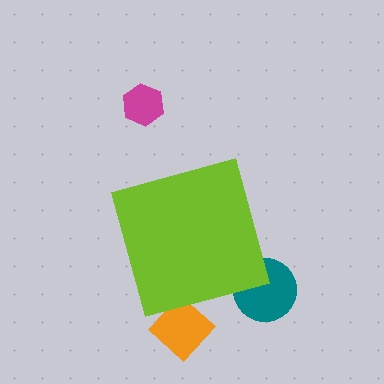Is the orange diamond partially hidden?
Yes, the orange diamond is partially hidden behind the lime diamond.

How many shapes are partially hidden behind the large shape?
2 shapes are partially hidden.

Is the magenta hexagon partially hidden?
No, the magenta hexagon is fully visible.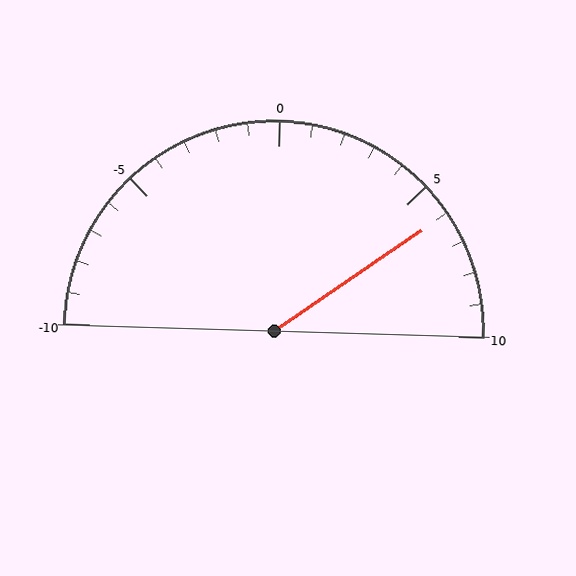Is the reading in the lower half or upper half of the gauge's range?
The reading is in the upper half of the range (-10 to 10).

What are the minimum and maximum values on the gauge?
The gauge ranges from -10 to 10.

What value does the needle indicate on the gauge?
The needle indicates approximately 6.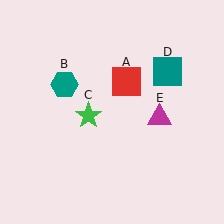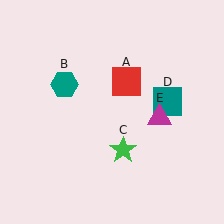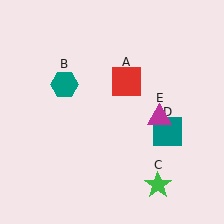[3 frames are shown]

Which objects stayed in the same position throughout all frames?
Red square (object A) and teal hexagon (object B) and magenta triangle (object E) remained stationary.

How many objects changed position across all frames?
2 objects changed position: green star (object C), teal square (object D).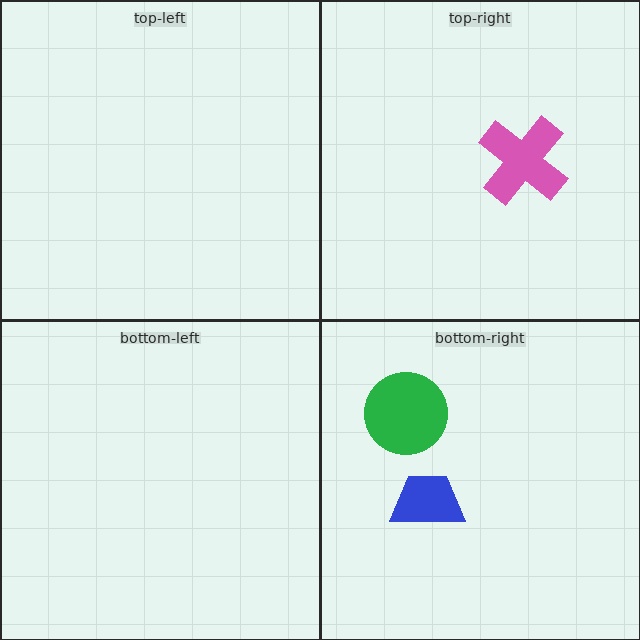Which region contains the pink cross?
The top-right region.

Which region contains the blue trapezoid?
The bottom-right region.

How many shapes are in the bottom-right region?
2.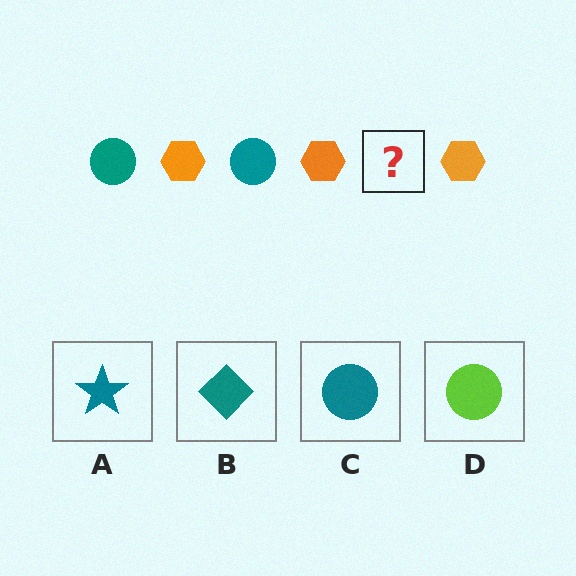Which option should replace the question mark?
Option C.